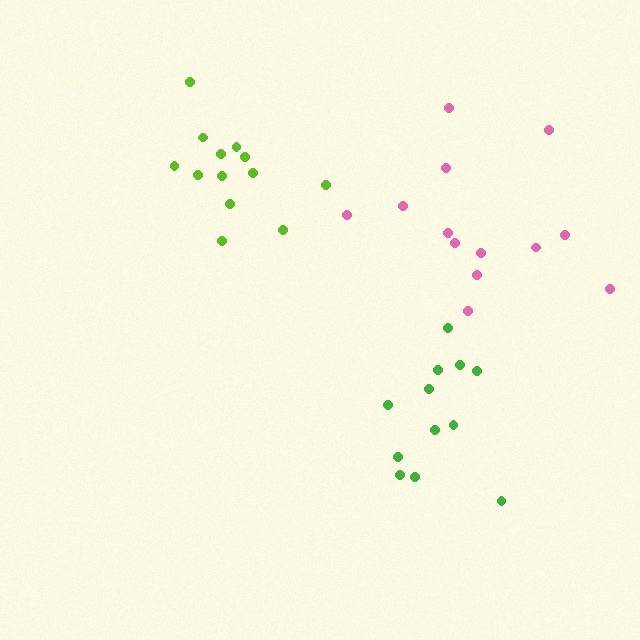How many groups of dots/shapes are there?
There are 3 groups.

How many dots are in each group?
Group 1: 13 dots, Group 2: 12 dots, Group 3: 13 dots (38 total).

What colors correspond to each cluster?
The clusters are colored: lime, green, pink.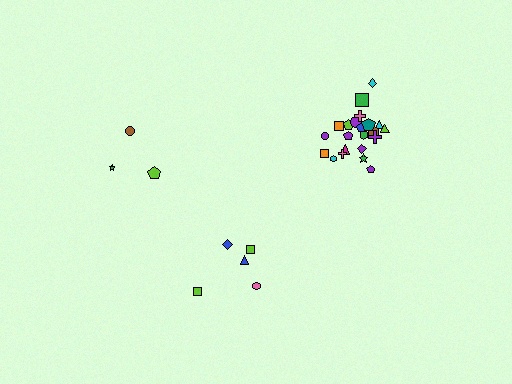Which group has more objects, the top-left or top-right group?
The top-right group.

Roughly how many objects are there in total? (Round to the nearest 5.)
Roughly 30 objects in total.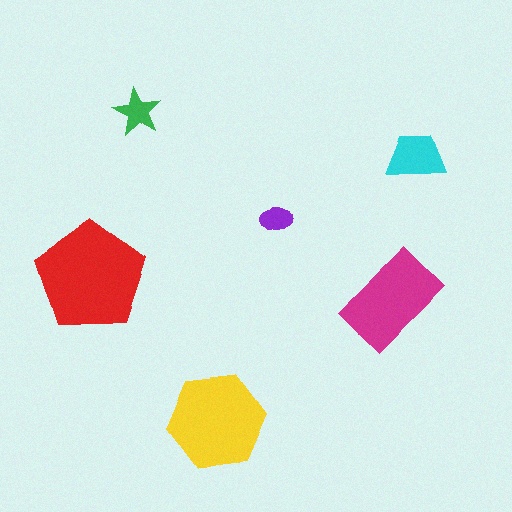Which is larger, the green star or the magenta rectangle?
The magenta rectangle.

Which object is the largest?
The red pentagon.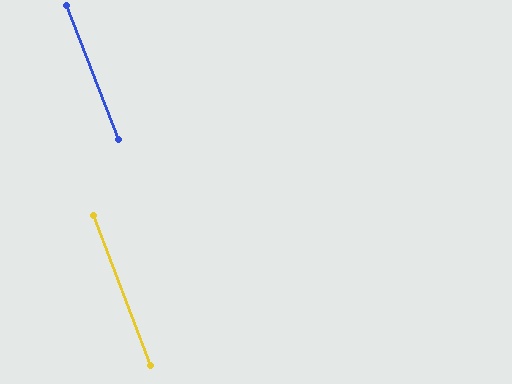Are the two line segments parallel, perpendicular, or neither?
Parallel — their directions differ by only 0.3°.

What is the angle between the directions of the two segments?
Approximately 0 degrees.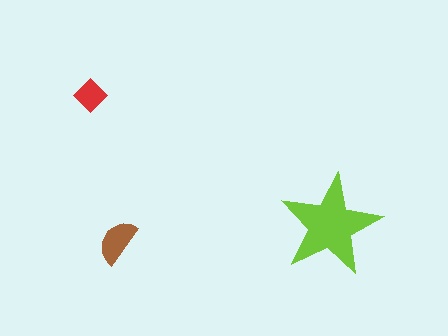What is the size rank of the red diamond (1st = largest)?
3rd.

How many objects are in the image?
There are 3 objects in the image.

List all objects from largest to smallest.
The lime star, the brown semicircle, the red diamond.